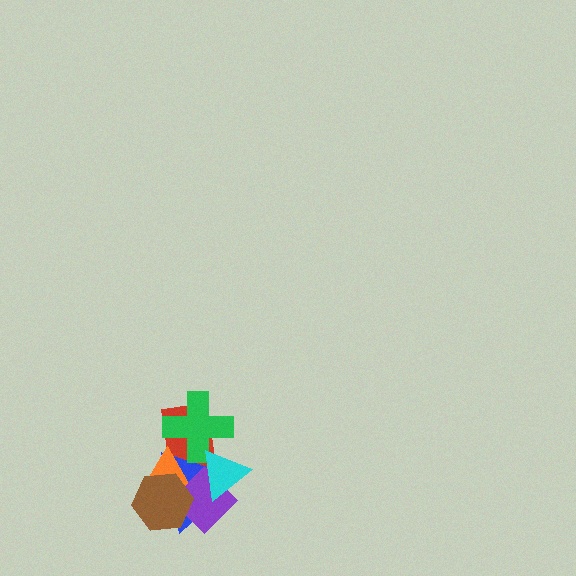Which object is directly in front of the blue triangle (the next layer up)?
The green cross is directly in front of the blue triangle.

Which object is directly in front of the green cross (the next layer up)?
The orange triangle is directly in front of the green cross.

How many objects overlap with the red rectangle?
5 objects overlap with the red rectangle.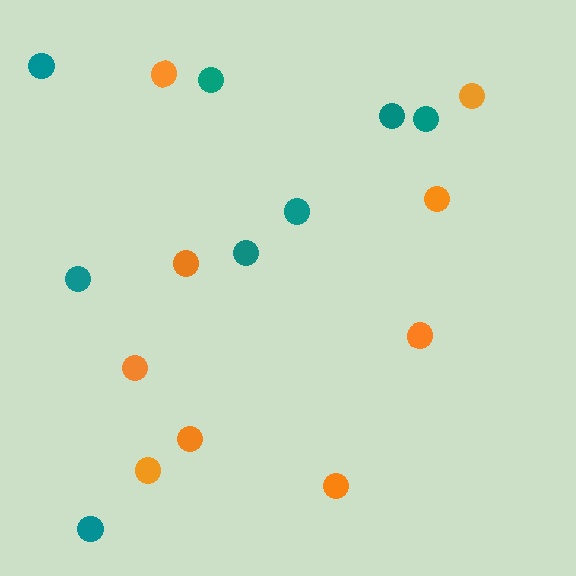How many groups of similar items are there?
There are 2 groups: one group of orange circles (9) and one group of teal circles (8).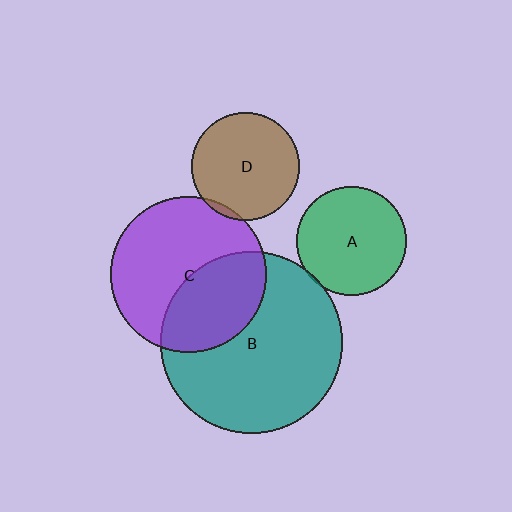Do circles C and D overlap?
Yes.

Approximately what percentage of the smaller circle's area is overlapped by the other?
Approximately 5%.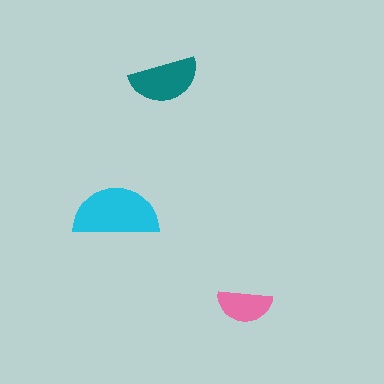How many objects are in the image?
There are 3 objects in the image.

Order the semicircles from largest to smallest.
the cyan one, the teal one, the pink one.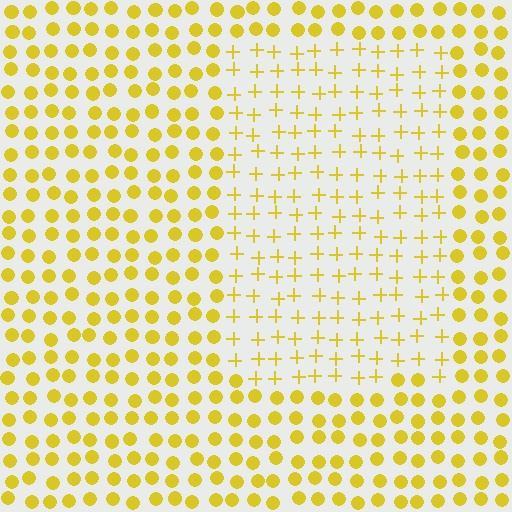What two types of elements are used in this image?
The image uses plus signs inside the rectangle region and circles outside it.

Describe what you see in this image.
The image is filled with small yellow elements arranged in a uniform grid. A rectangle-shaped region contains plus signs, while the surrounding area contains circles. The boundary is defined purely by the change in element shape.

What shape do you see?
I see a rectangle.